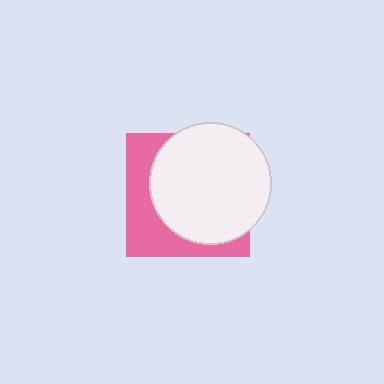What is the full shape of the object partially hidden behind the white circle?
The partially hidden object is a pink square.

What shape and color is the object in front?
The object in front is a white circle.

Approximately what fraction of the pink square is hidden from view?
Roughly 64% of the pink square is hidden behind the white circle.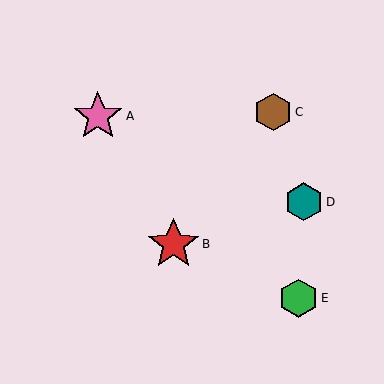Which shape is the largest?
The red star (labeled B) is the largest.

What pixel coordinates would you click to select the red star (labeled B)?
Click at (173, 244) to select the red star B.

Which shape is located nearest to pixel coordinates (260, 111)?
The brown hexagon (labeled C) at (273, 112) is nearest to that location.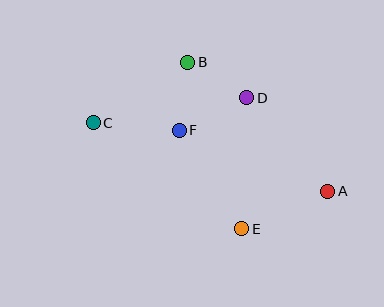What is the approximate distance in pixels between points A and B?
The distance between A and B is approximately 190 pixels.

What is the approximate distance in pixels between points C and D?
The distance between C and D is approximately 156 pixels.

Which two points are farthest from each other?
Points A and C are farthest from each other.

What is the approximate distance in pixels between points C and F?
The distance between C and F is approximately 86 pixels.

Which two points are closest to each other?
Points B and F are closest to each other.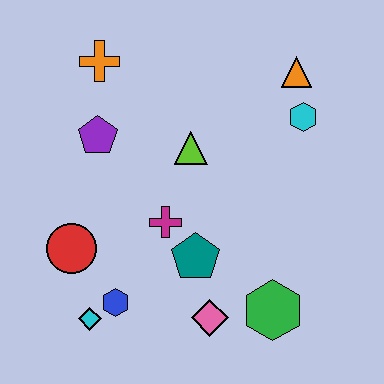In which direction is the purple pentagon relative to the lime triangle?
The purple pentagon is to the left of the lime triangle.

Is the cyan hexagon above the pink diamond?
Yes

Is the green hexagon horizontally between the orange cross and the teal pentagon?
No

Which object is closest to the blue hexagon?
The cyan diamond is closest to the blue hexagon.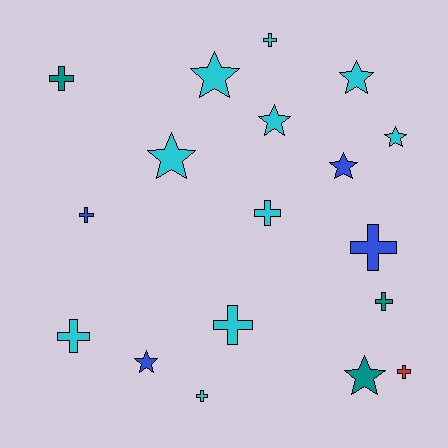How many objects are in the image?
There are 18 objects.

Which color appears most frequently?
Cyan, with 10 objects.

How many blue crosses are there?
There are 2 blue crosses.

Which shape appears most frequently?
Cross, with 10 objects.